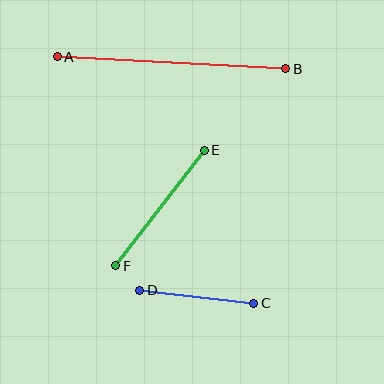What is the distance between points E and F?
The distance is approximately 145 pixels.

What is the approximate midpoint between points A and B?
The midpoint is at approximately (171, 63) pixels.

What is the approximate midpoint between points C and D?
The midpoint is at approximately (197, 297) pixels.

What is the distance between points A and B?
The distance is approximately 229 pixels.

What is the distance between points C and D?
The distance is approximately 115 pixels.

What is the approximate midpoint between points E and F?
The midpoint is at approximately (160, 208) pixels.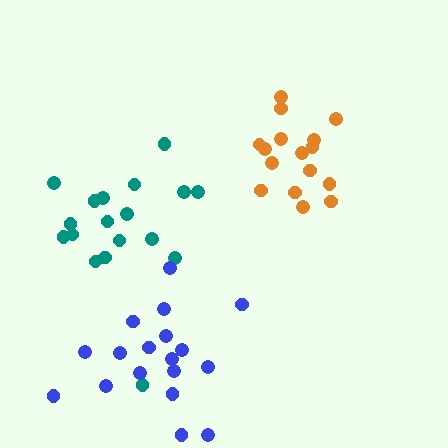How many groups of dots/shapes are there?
There are 3 groups.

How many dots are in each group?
Group 1: 18 dots, Group 2: 16 dots, Group 3: 18 dots (52 total).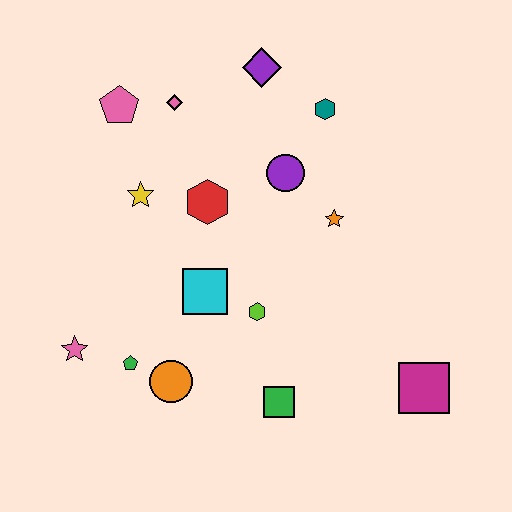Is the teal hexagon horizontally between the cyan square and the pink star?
No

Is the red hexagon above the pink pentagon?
No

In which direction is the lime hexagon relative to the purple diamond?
The lime hexagon is below the purple diamond.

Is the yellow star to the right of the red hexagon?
No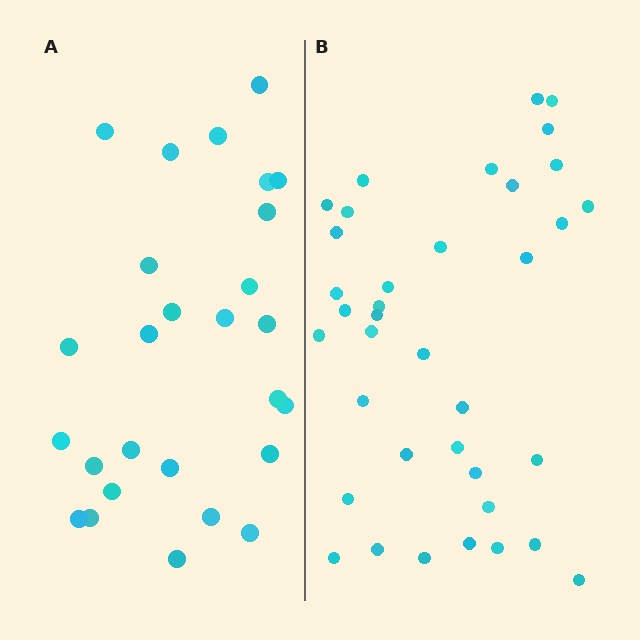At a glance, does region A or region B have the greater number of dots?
Region B (the right region) has more dots.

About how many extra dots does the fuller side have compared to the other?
Region B has roughly 10 or so more dots than region A.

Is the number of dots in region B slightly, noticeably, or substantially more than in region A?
Region B has noticeably more, but not dramatically so. The ratio is roughly 1.4 to 1.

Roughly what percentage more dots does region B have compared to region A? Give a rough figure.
About 35% more.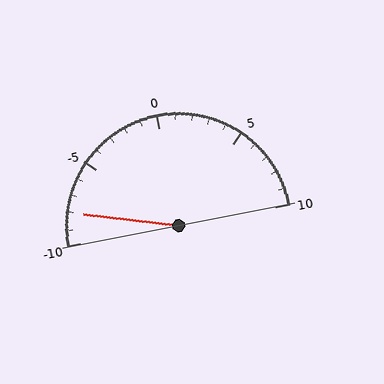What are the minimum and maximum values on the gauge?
The gauge ranges from -10 to 10.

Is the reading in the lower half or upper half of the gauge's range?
The reading is in the lower half of the range (-10 to 10).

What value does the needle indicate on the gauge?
The needle indicates approximately -8.